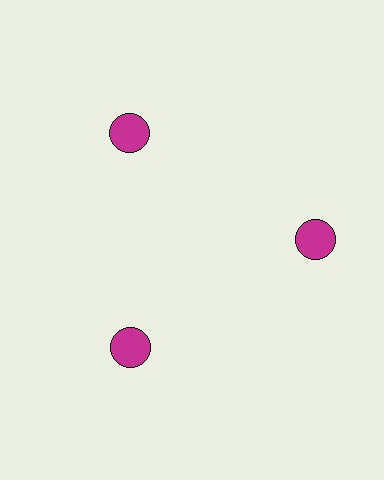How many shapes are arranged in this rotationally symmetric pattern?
There are 3 shapes, arranged in 3 groups of 1.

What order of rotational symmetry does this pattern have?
This pattern has 3-fold rotational symmetry.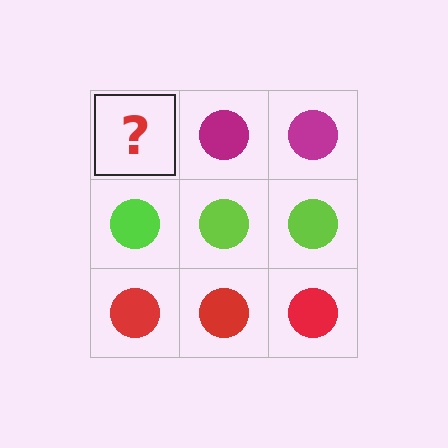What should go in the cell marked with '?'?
The missing cell should contain a magenta circle.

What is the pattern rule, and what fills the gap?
The rule is that each row has a consistent color. The gap should be filled with a magenta circle.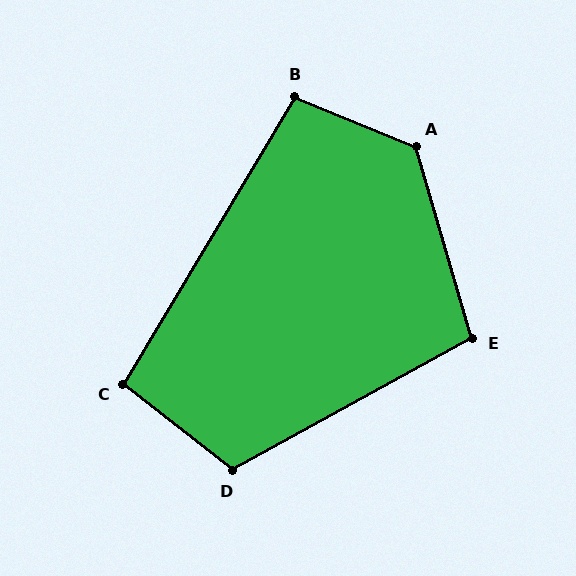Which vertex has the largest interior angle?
A, at approximately 128 degrees.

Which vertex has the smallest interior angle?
C, at approximately 98 degrees.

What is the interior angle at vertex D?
Approximately 113 degrees (obtuse).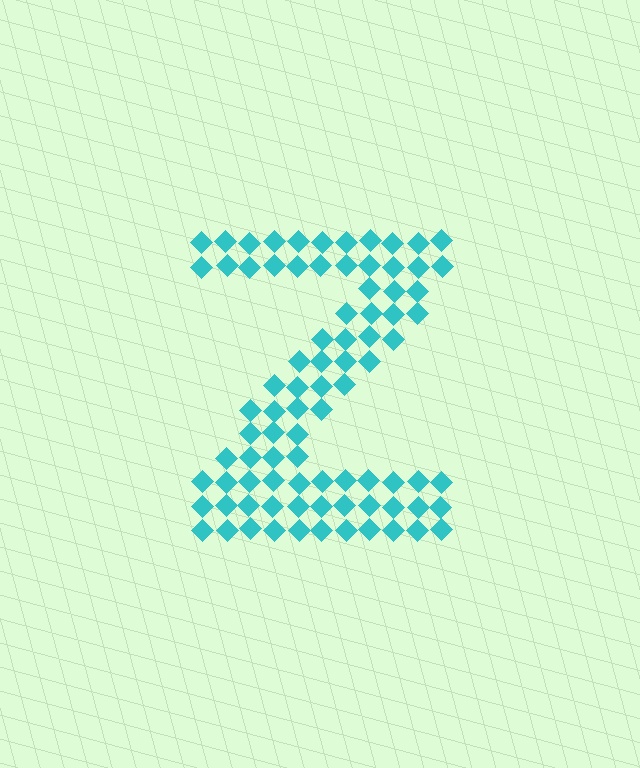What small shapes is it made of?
It is made of small diamonds.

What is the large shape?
The large shape is the letter Z.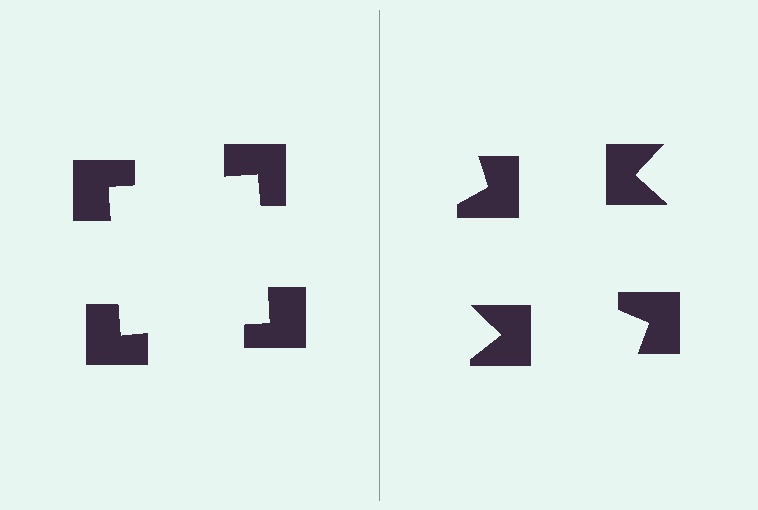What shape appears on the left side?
An illusory square.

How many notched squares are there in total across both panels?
8 — 4 on each side.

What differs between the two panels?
The notched squares are positioned identically on both sides; only the wedge orientations differ. On the left they align to a square; on the right they are misaligned.